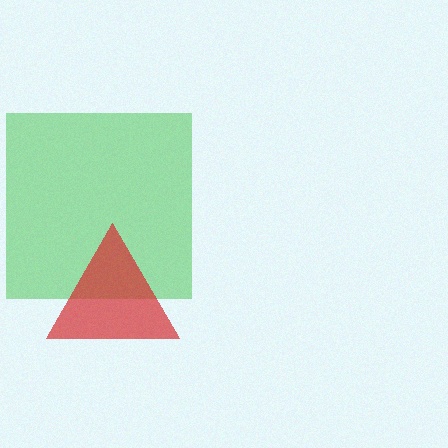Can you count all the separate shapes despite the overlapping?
Yes, there are 2 separate shapes.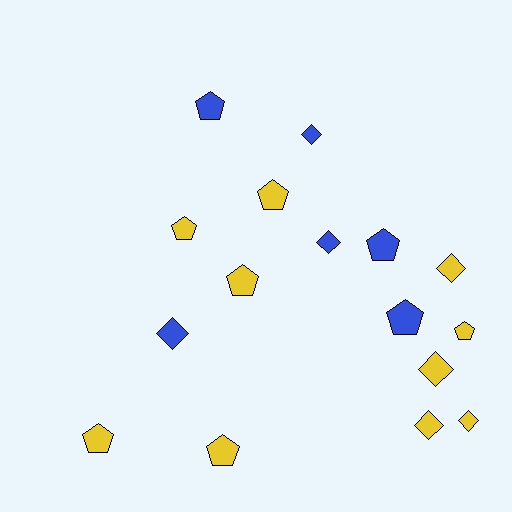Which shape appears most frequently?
Pentagon, with 9 objects.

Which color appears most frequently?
Yellow, with 10 objects.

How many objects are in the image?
There are 16 objects.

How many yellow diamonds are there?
There are 4 yellow diamonds.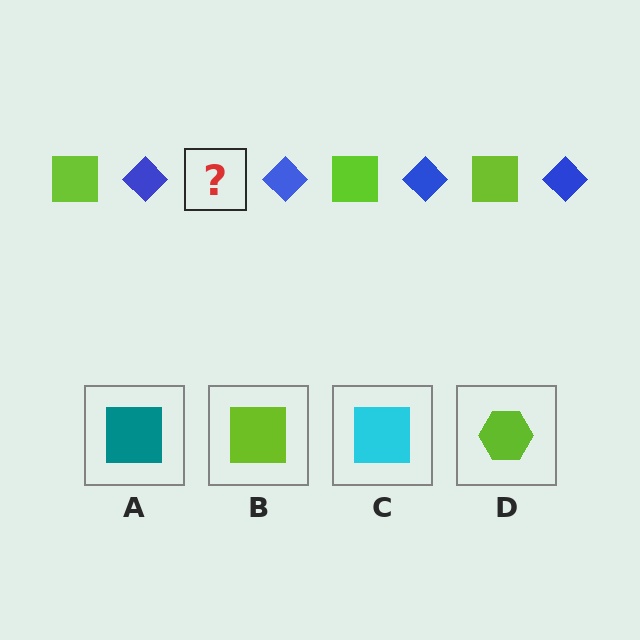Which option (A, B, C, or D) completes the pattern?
B.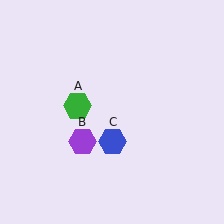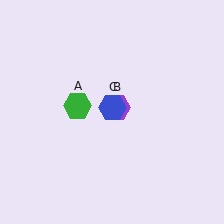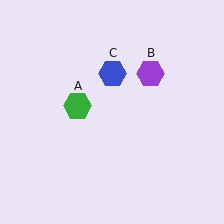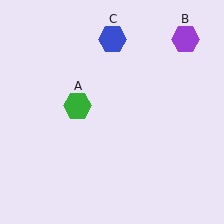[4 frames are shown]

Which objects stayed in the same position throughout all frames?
Green hexagon (object A) remained stationary.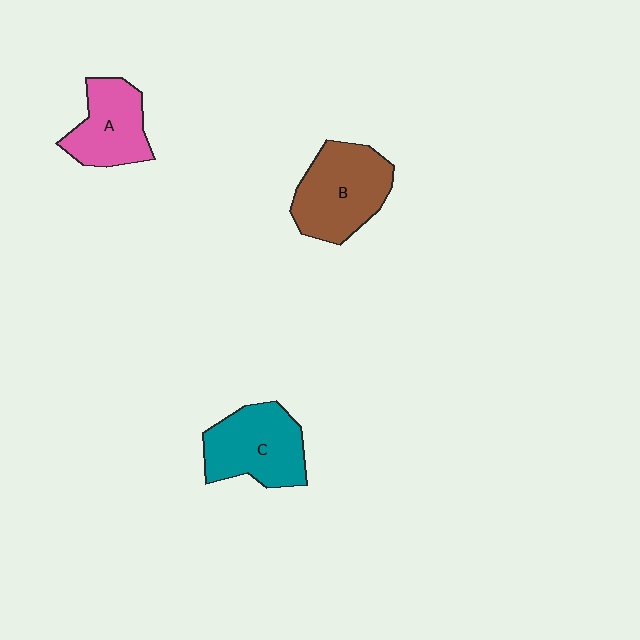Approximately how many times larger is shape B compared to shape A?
Approximately 1.3 times.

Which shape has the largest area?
Shape B (brown).